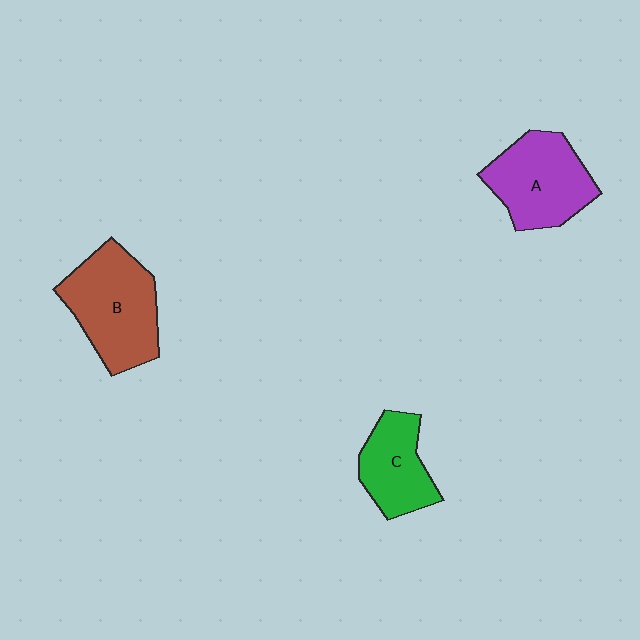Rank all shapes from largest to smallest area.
From largest to smallest: B (brown), A (purple), C (green).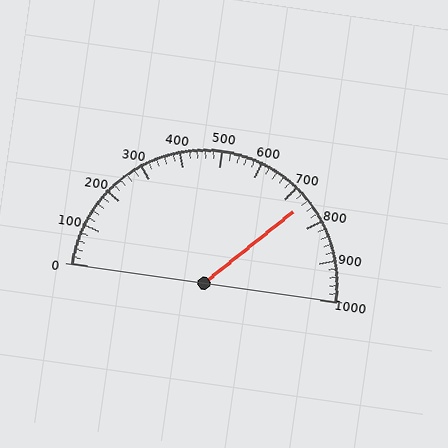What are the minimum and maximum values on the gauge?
The gauge ranges from 0 to 1000.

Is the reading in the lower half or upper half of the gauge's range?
The reading is in the upper half of the range (0 to 1000).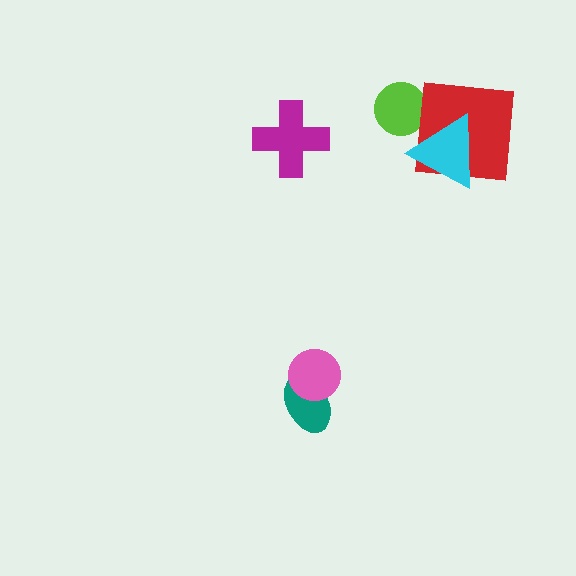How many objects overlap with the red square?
1 object overlaps with the red square.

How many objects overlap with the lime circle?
0 objects overlap with the lime circle.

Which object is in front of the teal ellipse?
The pink circle is in front of the teal ellipse.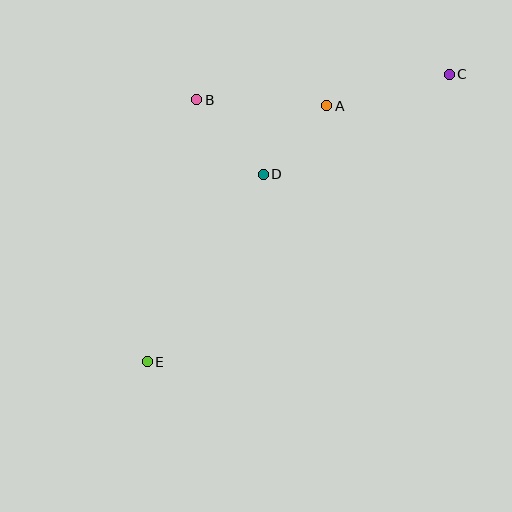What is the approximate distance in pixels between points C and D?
The distance between C and D is approximately 211 pixels.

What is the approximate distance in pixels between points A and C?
The distance between A and C is approximately 126 pixels.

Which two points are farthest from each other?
Points C and E are farthest from each other.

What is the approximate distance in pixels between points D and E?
The distance between D and E is approximately 220 pixels.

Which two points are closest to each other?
Points A and D are closest to each other.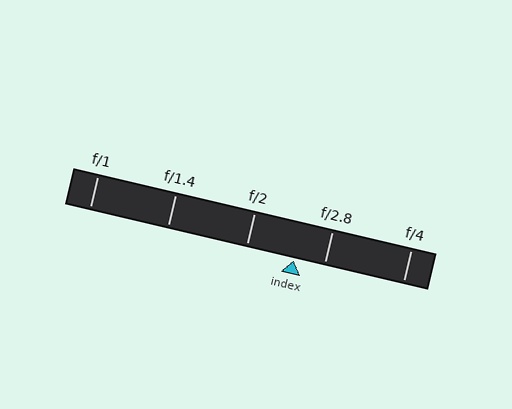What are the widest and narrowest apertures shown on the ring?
The widest aperture shown is f/1 and the narrowest is f/4.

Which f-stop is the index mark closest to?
The index mark is closest to f/2.8.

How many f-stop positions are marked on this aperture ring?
There are 5 f-stop positions marked.